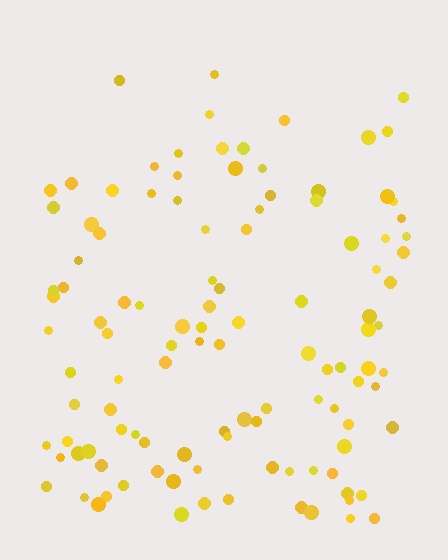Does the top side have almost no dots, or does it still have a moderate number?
Still a moderate number, just noticeably fewer than the bottom.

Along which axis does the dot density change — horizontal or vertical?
Vertical.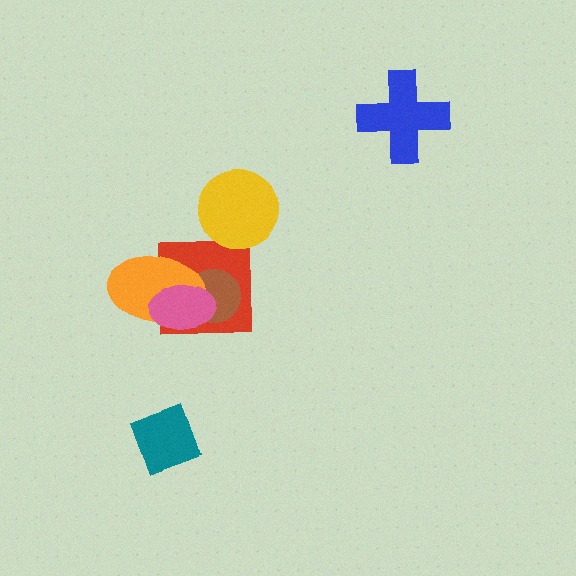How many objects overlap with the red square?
3 objects overlap with the red square.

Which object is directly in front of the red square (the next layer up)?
The brown circle is directly in front of the red square.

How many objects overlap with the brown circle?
3 objects overlap with the brown circle.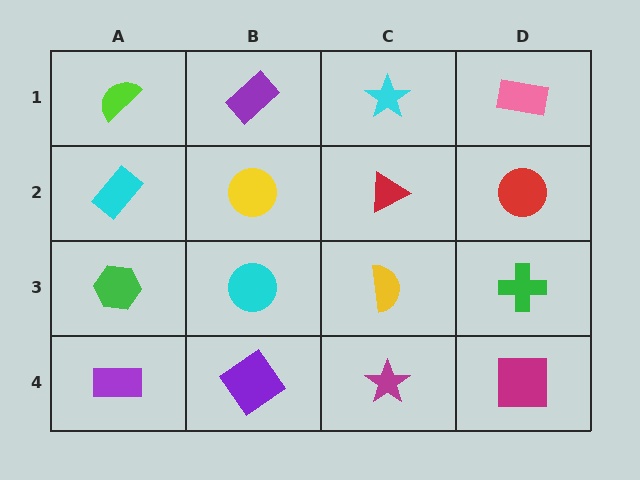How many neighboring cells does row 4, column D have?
2.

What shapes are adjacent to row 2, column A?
A lime semicircle (row 1, column A), a green hexagon (row 3, column A), a yellow circle (row 2, column B).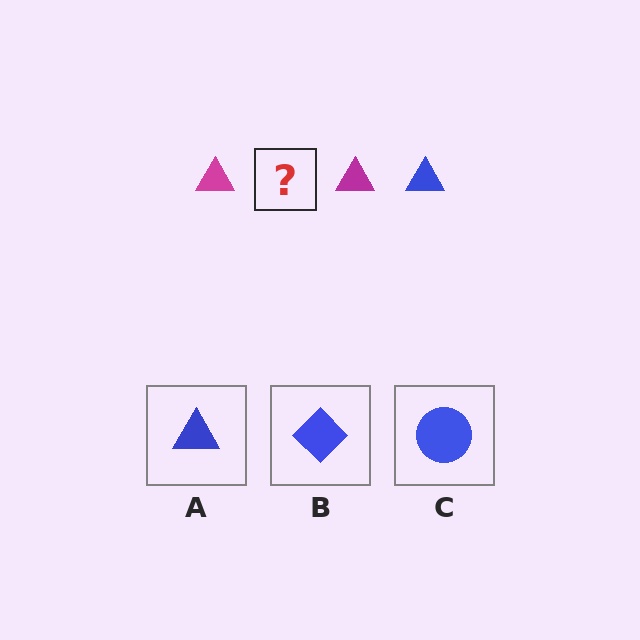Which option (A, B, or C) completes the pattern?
A.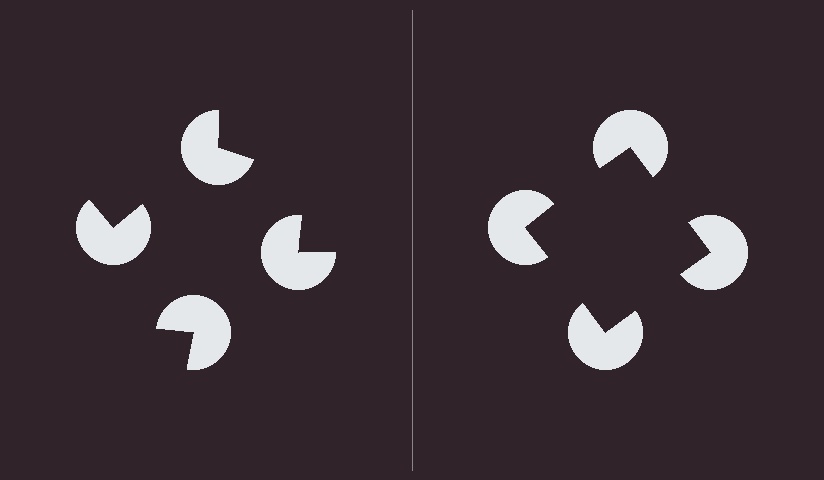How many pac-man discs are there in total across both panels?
8 — 4 on each side.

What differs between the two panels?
The pac-man discs are positioned identically on both sides; only the wedge orientations differ. On the right they align to a square; on the left they are misaligned.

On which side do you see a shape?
An illusory square appears on the right side. On the left side the wedge cuts are rotated, so no coherent shape forms.